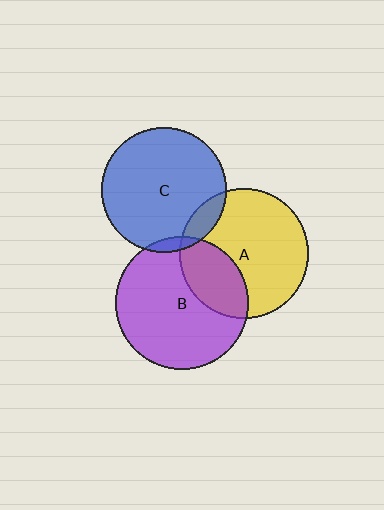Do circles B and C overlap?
Yes.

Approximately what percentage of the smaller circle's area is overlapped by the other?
Approximately 5%.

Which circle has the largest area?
Circle B (purple).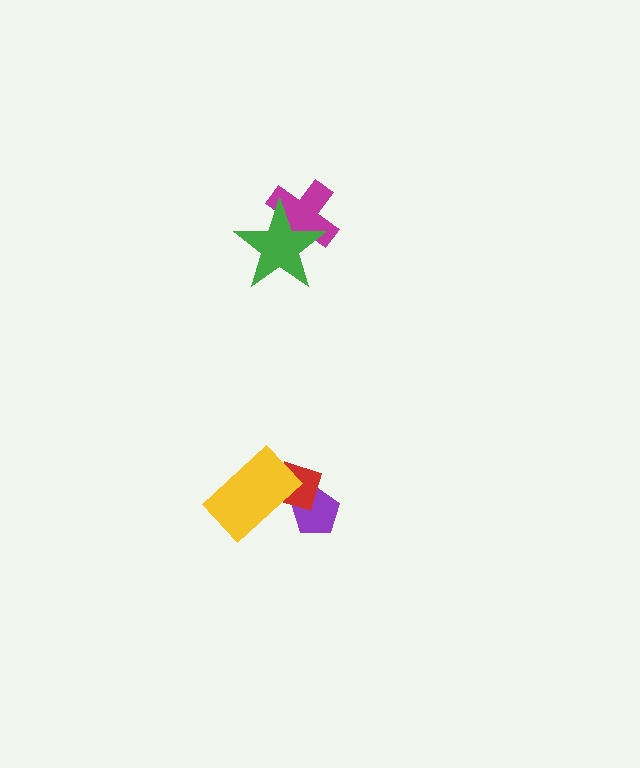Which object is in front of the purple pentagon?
The red diamond is in front of the purple pentagon.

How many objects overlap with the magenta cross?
1 object overlaps with the magenta cross.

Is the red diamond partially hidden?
Yes, it is partially covered by another shape.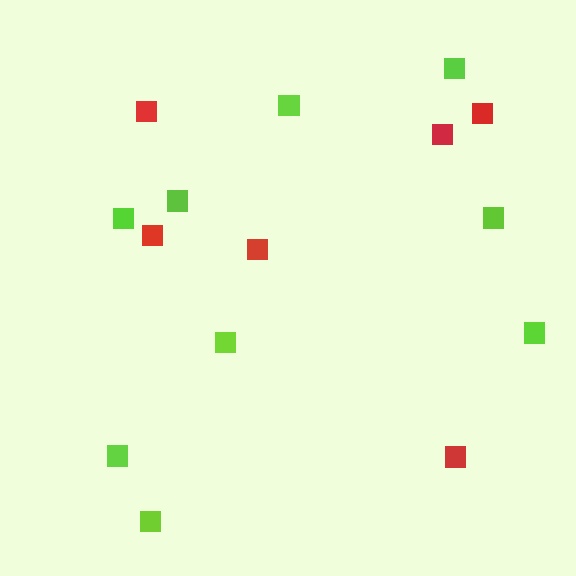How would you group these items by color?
There are 2 groups: one group of red squares (6) and one group of lime squares (9).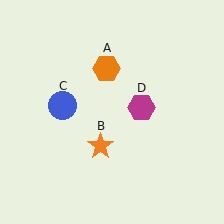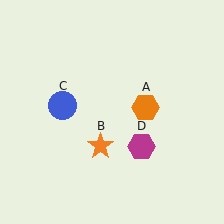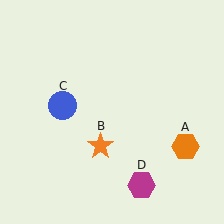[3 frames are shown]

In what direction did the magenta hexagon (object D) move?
The magenta hexagon (object D) moved down.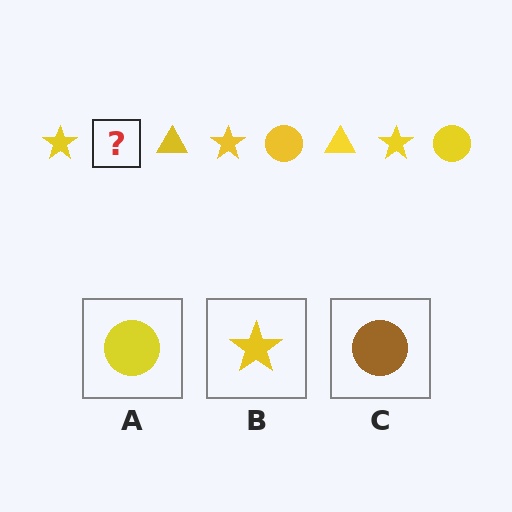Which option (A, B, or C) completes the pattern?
A.